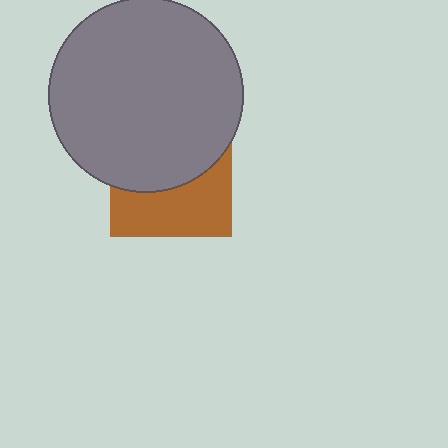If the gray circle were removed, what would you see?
You would see the complete brown square.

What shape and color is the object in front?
The object in front is a gray circle.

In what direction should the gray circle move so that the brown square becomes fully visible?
The gray circle should move up. That is the shortest direction to clear the overlap and leave the brown square fully visible.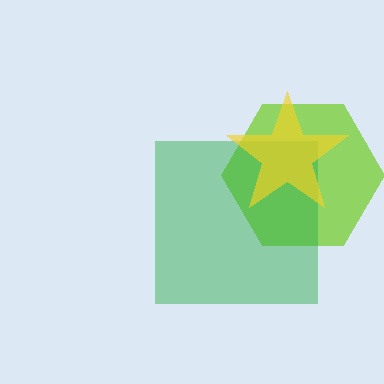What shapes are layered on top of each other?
The layered shapes are: a lime hexagon, a green square, a yellow star.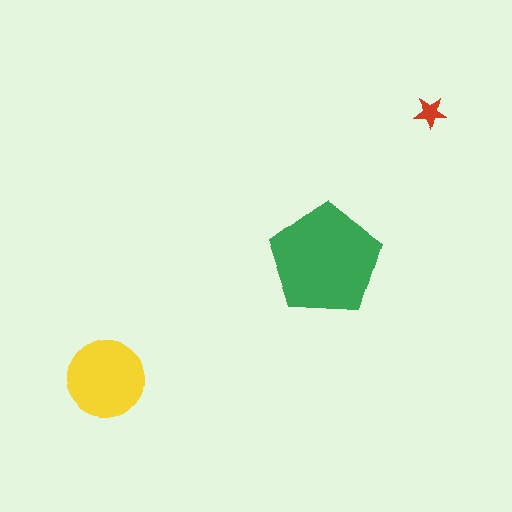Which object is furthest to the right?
The red star is rightmost.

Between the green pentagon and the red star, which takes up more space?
The green pentagon.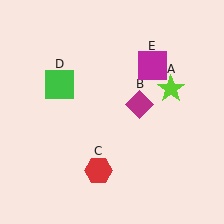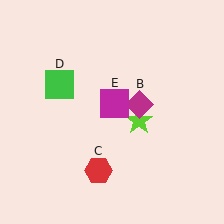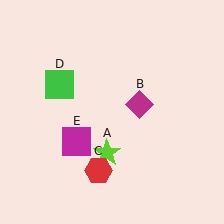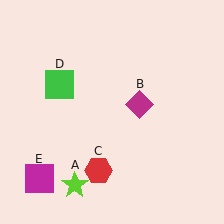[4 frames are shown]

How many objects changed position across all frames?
2 objects changed position: lime star (object A), magenta square (object E).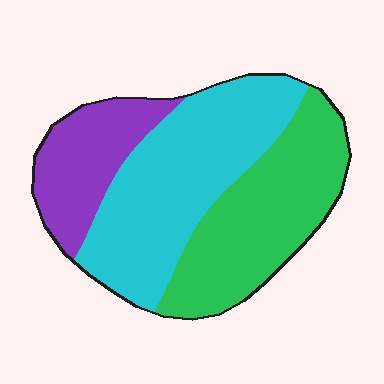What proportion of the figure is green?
Green covers around 35% of the figure.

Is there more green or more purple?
Green.